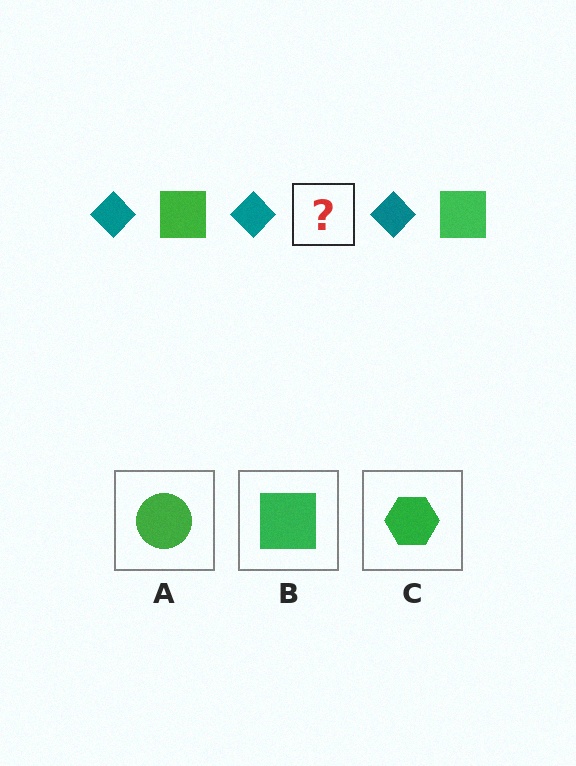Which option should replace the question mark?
Option B.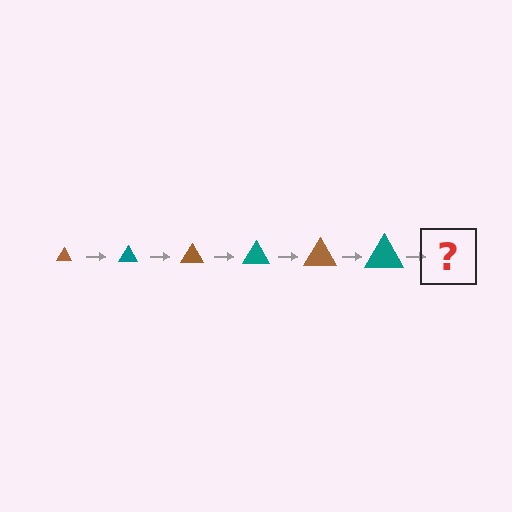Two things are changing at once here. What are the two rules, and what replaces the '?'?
The two rules are that the triangle grows larger each step and the color cycles through brown and teal. The '?' should be a brown triangle, larger than the previous one.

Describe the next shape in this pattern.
It should be a brown triangle, larger than the previous one.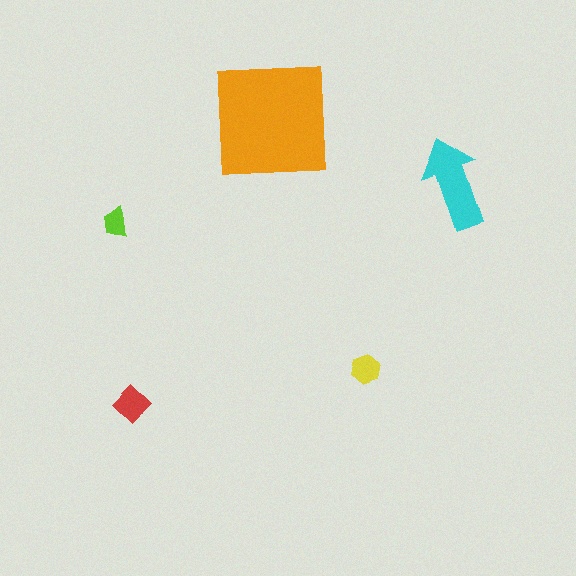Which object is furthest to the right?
The cyan arrow is rightmost.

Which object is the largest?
The orange square.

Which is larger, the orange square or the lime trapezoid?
The orange square.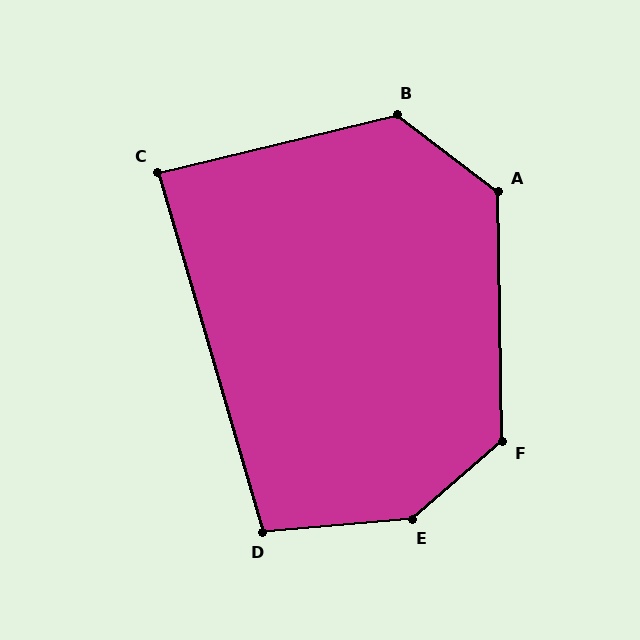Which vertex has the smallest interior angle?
C, at approximately 87 degrees.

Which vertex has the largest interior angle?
E, at approximately 144 degrees.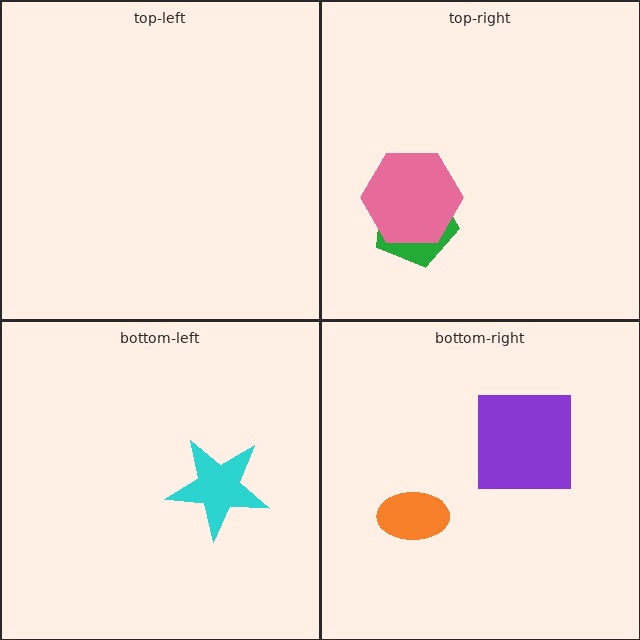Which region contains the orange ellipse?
The bottom-right region.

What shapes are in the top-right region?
The green pentagon, the pink hexagon.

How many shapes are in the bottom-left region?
1.